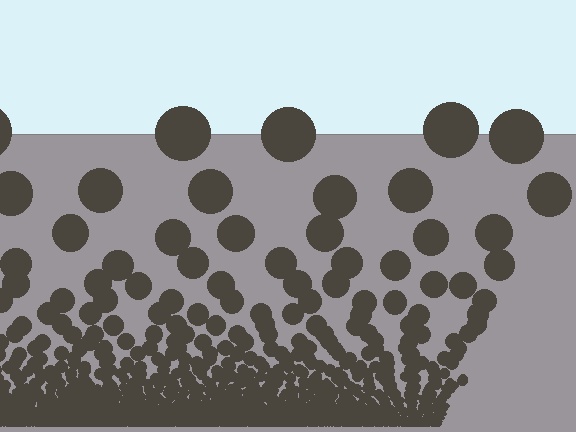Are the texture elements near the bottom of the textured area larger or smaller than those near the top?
Smaller. The gradient is inverted — elements near the bottom are smaller and denser.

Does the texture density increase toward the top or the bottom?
Density increases toward the bottom.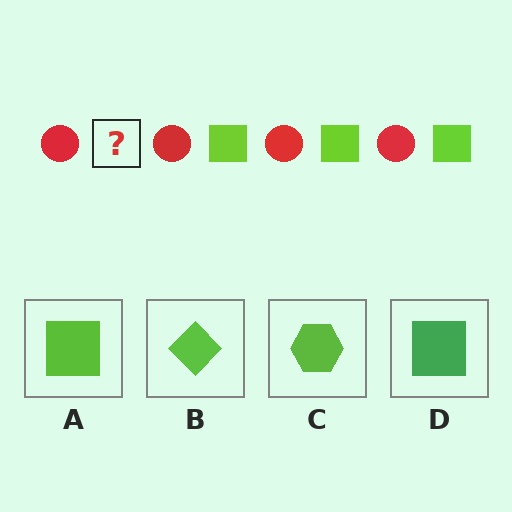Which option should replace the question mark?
Option A.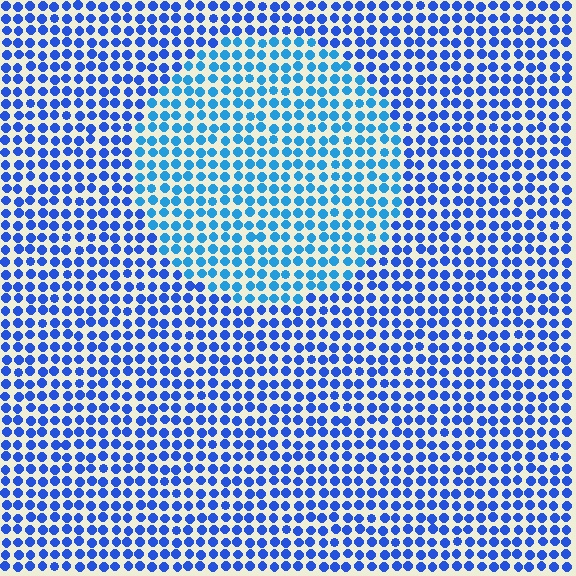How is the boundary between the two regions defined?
The boundary is defined purely by a slight shift in hue (about 24 degrees). Spacing, size, and orientation are identical on both sides.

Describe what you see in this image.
The image is filled with small blue elements in a uniform arrangement. A circle-shaped region is visible where the elements are tinted to a slightly different hue, forming a subtle color boundary.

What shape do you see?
I see a circle.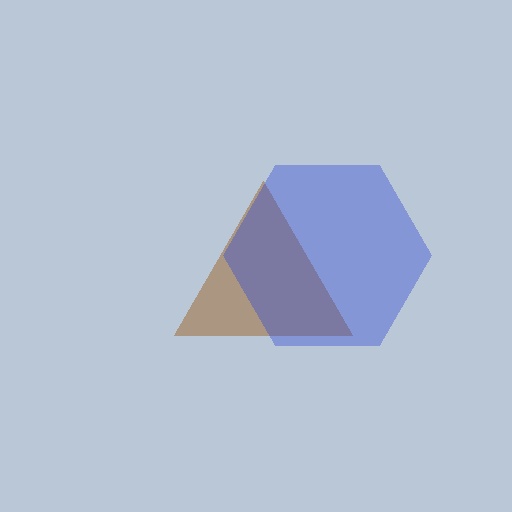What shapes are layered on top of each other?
The layered shapes are: a brown triangle, a blue hexagon.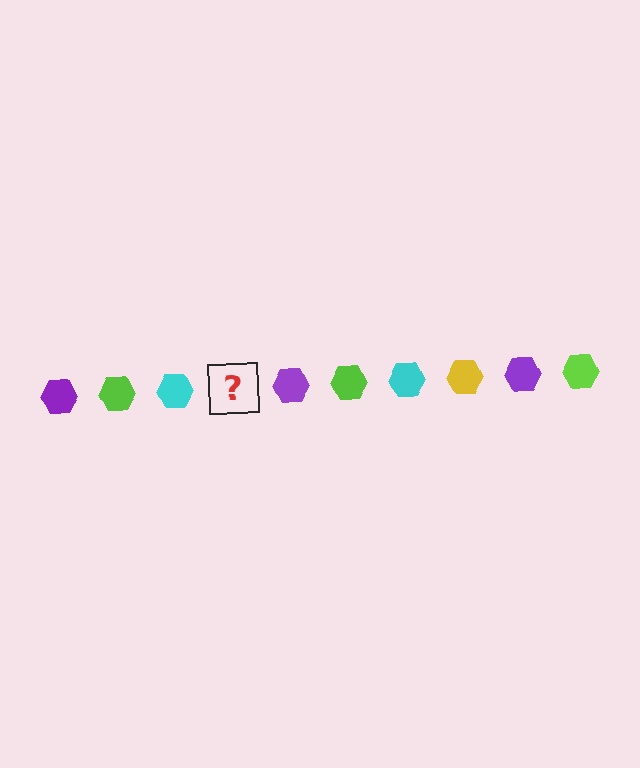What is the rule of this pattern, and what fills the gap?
The rule is that the pattern cycles through purple, lime, cyan, yellow hexagons. The gap should be filled with a yellow hexagon.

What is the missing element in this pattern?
The missing element is a yellow hexagon.